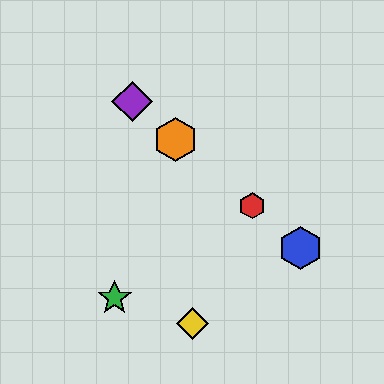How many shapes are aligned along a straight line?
4 shapes (the red hexagon, the blue hexagon, the purple diamond, the orange hexagon) are aligned along a straight line.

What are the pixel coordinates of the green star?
The green star is at (115, 298).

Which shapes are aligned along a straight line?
The red hexagon, the blue hexagon, the purple diamond, the orange hexagon are aligned along a straight line.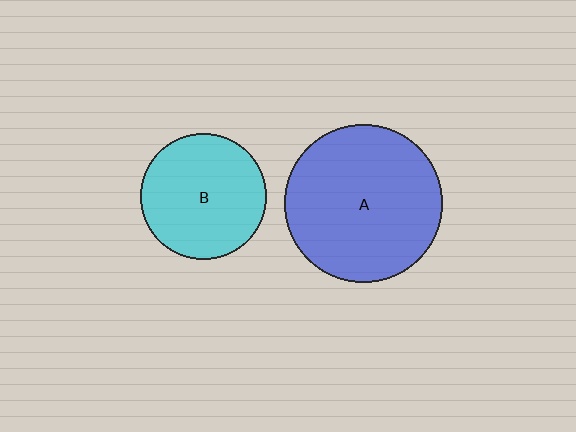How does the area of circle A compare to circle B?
Approximately 1.6 times.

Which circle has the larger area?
Circle A (blue).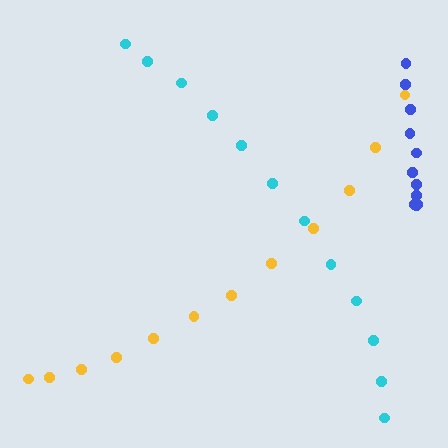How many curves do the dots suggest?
There are 3 distinct paths.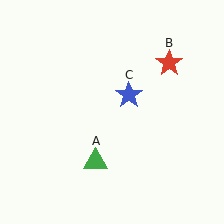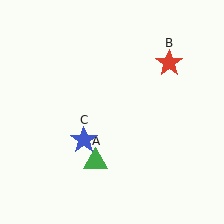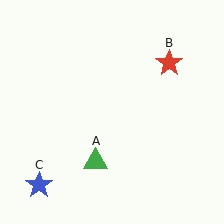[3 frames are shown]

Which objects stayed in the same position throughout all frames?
Green triangle (object A) and red star (object B) remained stationary.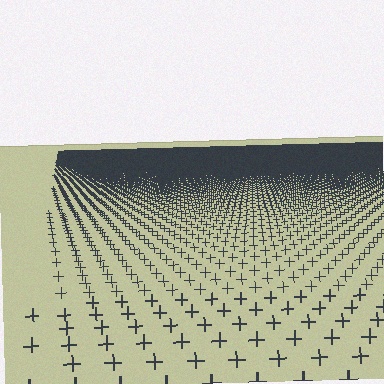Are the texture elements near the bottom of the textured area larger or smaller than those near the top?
Larger. Near the bottom, elements are closer to the viewer and appear at a bigger on-screen size.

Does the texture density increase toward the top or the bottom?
Density increases toward the top.